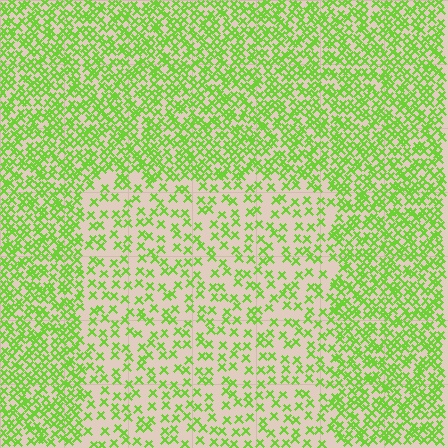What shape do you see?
I see a rectangle.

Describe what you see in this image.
The image contains small lime elements arranged at two different densities. A rectangle-shaped region is visible where the elements are less densely packed than the surrounding area.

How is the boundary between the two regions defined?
The boundary is defined by a change in element density (approximately 2.2x ratio). All elements are the same color, size, and shape.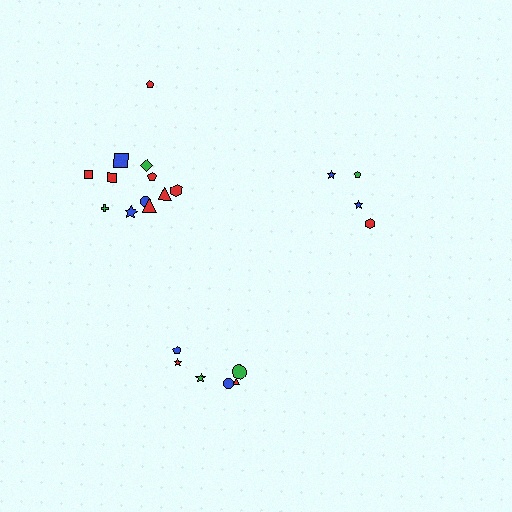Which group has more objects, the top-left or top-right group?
The top-left group.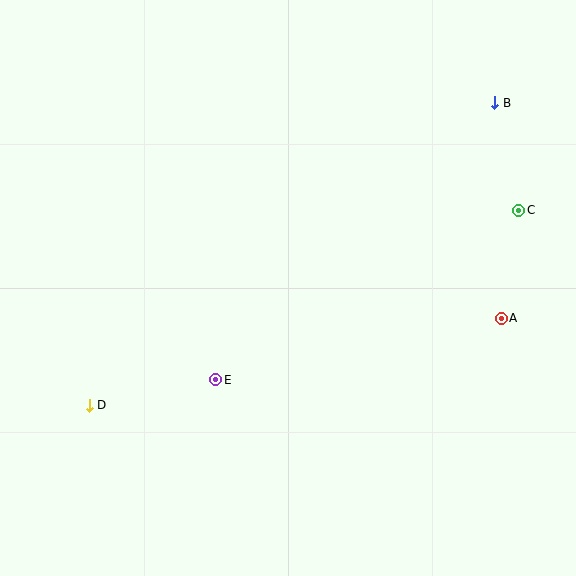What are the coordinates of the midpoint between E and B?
The midpoint between E and B is at (355, 241).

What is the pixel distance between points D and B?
The distance between D and B is 506 pixels.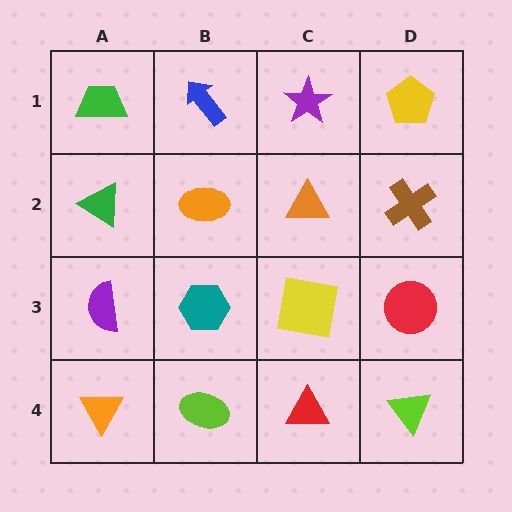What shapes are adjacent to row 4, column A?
A purple semicircle (row 3, column A), a lime ellipse (row 4, column B).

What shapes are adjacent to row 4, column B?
A teal hexagon (row 3, column B), an orange triangle (row 4, column A), a red triangle (row 4, column C).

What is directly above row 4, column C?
A yellow square.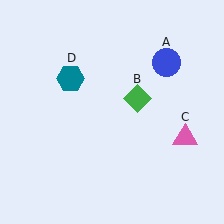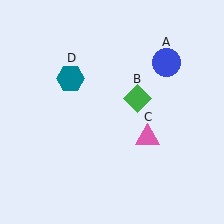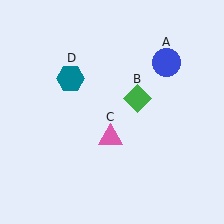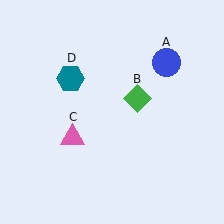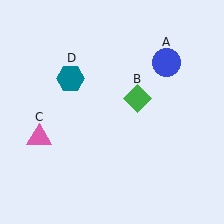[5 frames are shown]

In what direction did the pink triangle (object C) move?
The pink triangle (object C) moved left.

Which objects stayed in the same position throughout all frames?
Blue circle (object A) and green diamond (object B) and teal hexagon (object D) remained stationary.